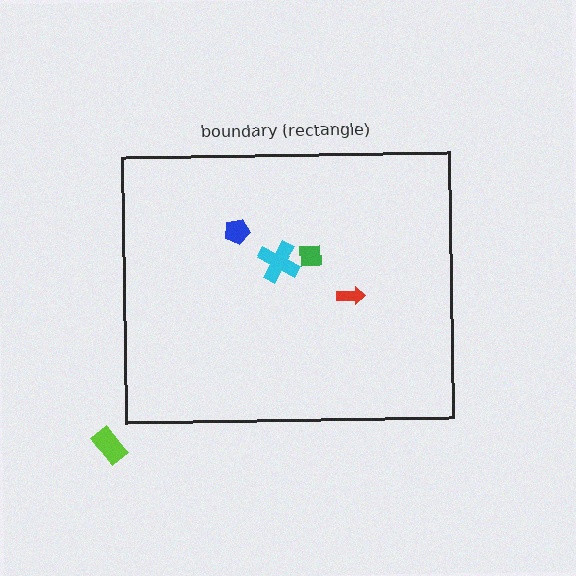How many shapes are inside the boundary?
4 inside, 1 outside.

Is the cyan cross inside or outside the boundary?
Inside.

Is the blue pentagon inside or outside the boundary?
Inside.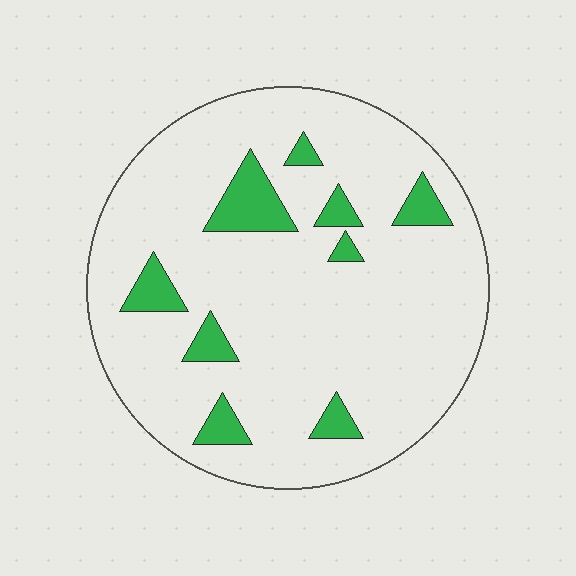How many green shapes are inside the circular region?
9.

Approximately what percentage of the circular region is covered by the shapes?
Approximately 10%.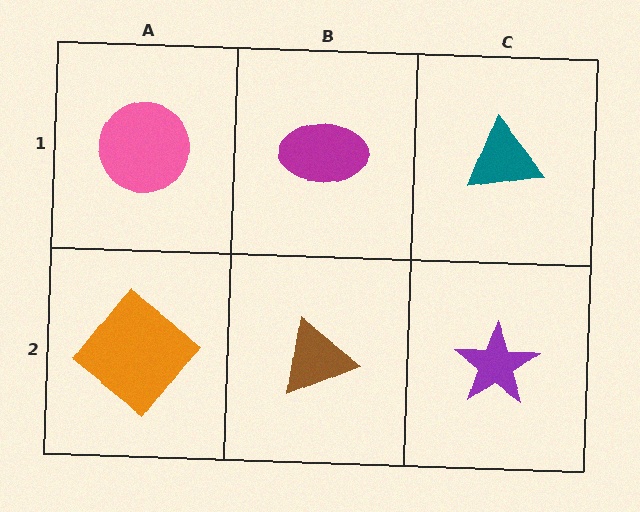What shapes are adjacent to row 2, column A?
A pink circle (row 1, column A), a brown triangle (row 2, column B).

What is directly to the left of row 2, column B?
An orange diamond.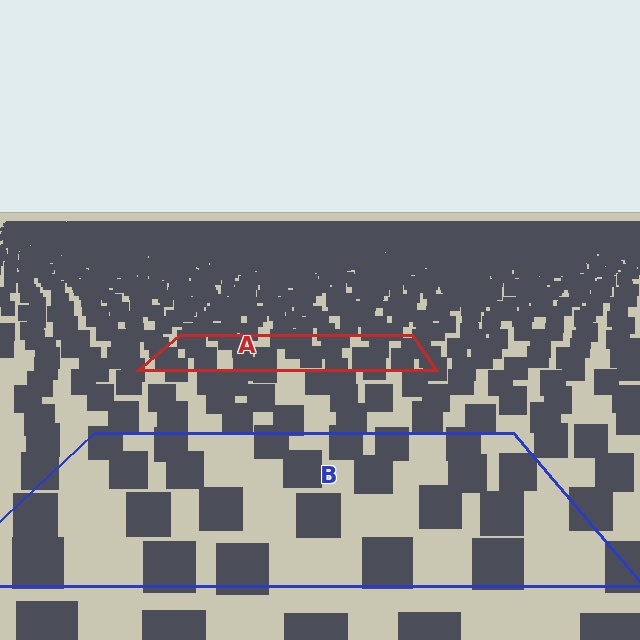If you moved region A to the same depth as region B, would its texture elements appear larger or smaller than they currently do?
They would appear larger. At a closer depth, the same texture elements are projected at a bigger on-screen size.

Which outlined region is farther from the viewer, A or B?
Region A is farther from the viewer — the texture elements inside it appear smaller and more densely packed.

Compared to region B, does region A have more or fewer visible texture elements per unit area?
Region A has more texture elements per unit area — they are packed more densely because it is farther away.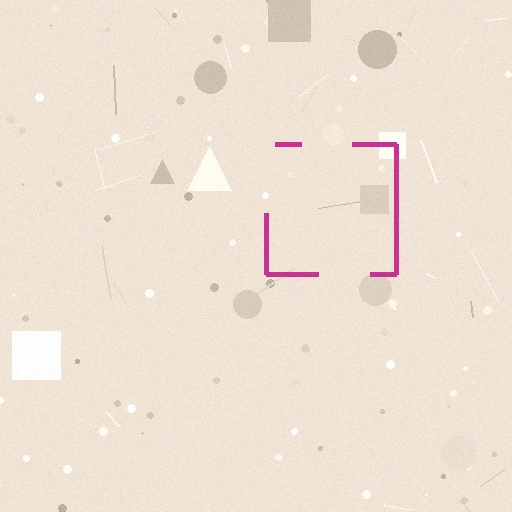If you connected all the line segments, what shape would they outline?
They would outline a square.